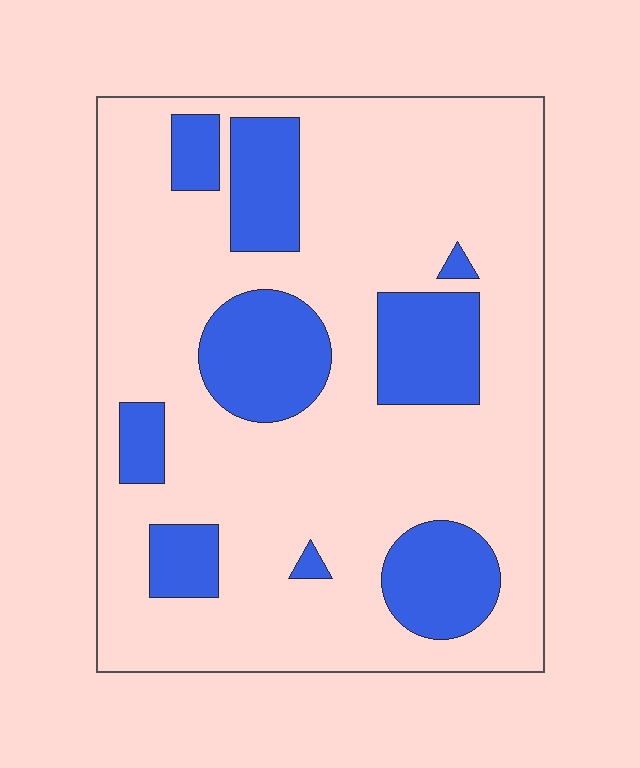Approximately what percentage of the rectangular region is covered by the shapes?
Approximately 25%.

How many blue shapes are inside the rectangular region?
9.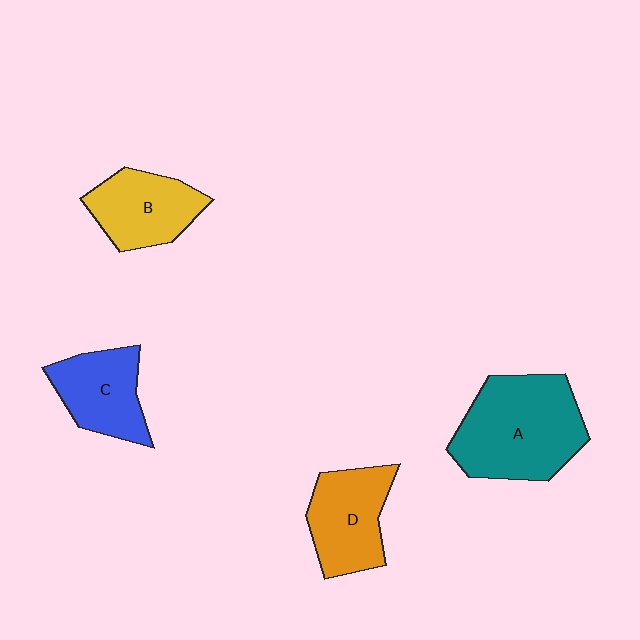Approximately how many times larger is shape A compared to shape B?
Approximately 1.6 times.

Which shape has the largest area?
Shape A (teal).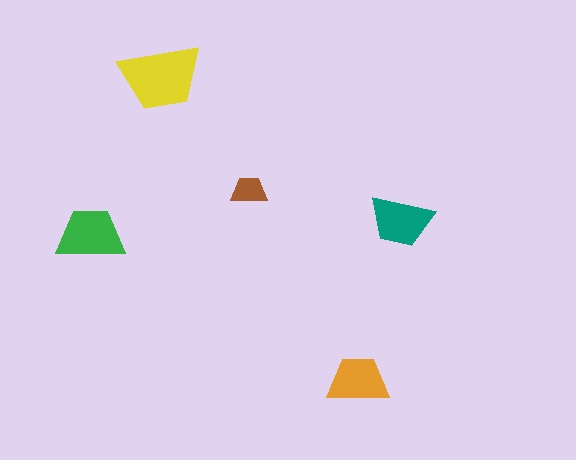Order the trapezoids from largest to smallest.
the yellow one, the green one, the teal one, the orange one, the brown one.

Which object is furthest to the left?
The green trapezoid is leftmost.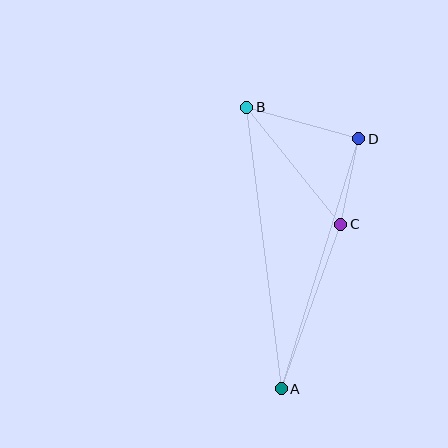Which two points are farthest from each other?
Points A and B are farthest from each other.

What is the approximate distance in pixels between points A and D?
The distance between A and D is approximately 262 pixels.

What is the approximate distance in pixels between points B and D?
The distance between B and D is approximately 116 pixels.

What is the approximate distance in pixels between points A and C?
The distance between A and C is approximately 175 pixels.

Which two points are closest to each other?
Points C and D are closest to each other.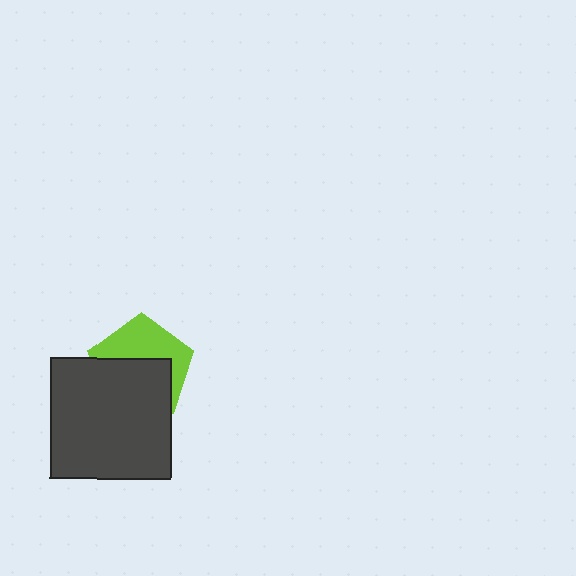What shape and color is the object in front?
The object in front is a dark gray square.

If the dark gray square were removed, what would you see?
You would see the complete lime pentagon.